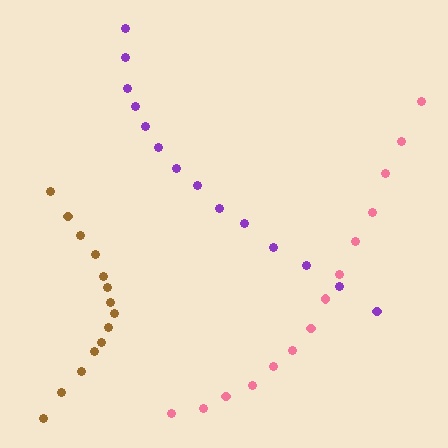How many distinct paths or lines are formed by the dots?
There are 3 distinct paths.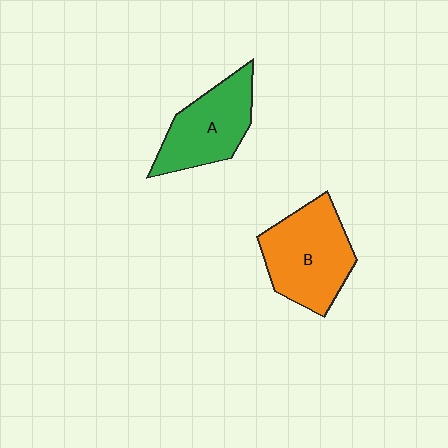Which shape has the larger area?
Shape B (orange).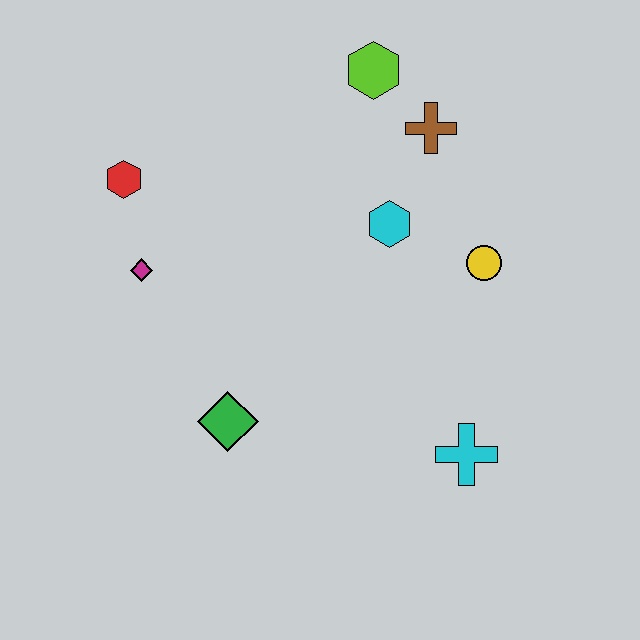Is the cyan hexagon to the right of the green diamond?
Yes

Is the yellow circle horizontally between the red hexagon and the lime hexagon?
No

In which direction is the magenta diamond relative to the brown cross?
The magenta diamond is to the left of the brown cross.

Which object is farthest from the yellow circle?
The red hexagon is farthest from the yellow circle.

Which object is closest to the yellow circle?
The cyan hexagon is closest to the yellow circle.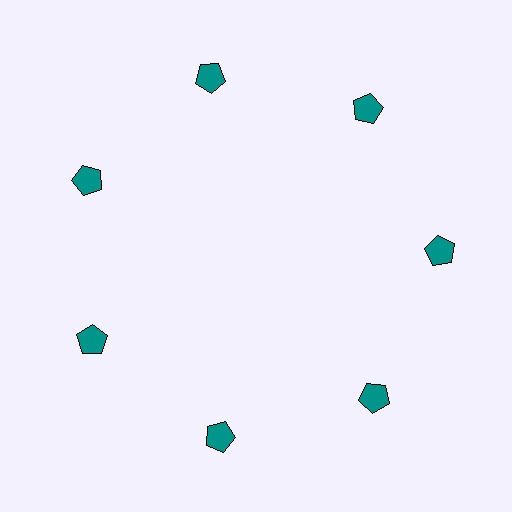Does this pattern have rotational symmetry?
Yes, this pattern has 7-fold rotational symmetry. It looks the same after rotating 51 degrees around the center.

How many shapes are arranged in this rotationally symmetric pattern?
There are 7 shapes, arranged in 7 groups of 1.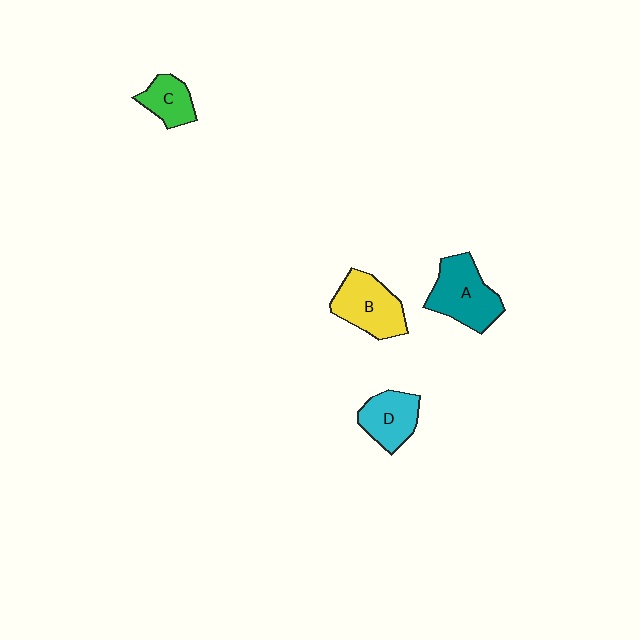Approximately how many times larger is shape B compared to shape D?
Approximately 1.3 times.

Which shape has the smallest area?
Shape C (green).